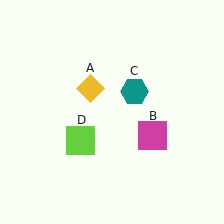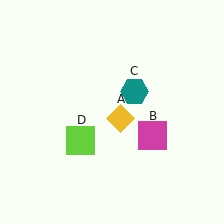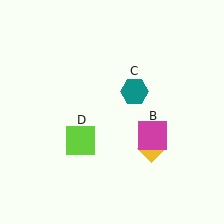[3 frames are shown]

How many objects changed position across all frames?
1 object changed position: yellow diamond (object A).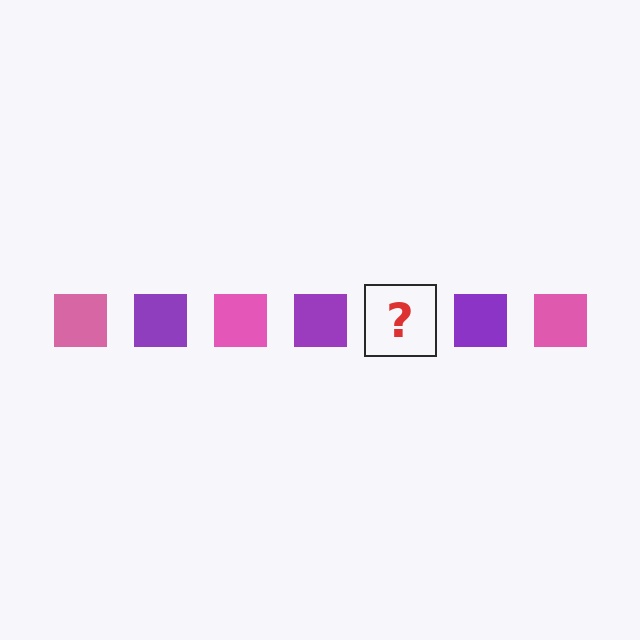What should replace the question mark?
The question mark should be replaced with a pink square.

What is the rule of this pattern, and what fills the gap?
The rule is that the pattern cycles through pink, purple squares. The gap should be filled with a pink square.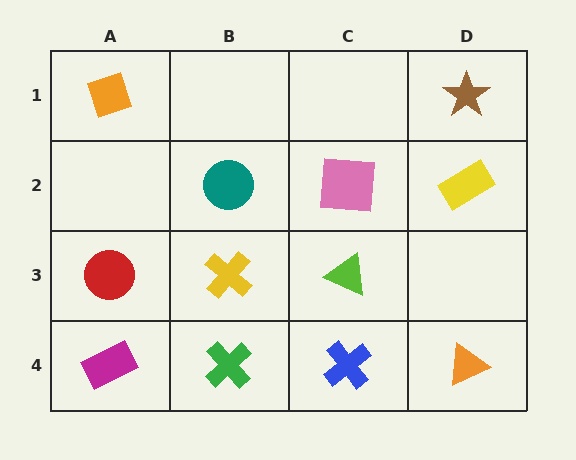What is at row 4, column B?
A green cross.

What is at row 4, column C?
A blue cross.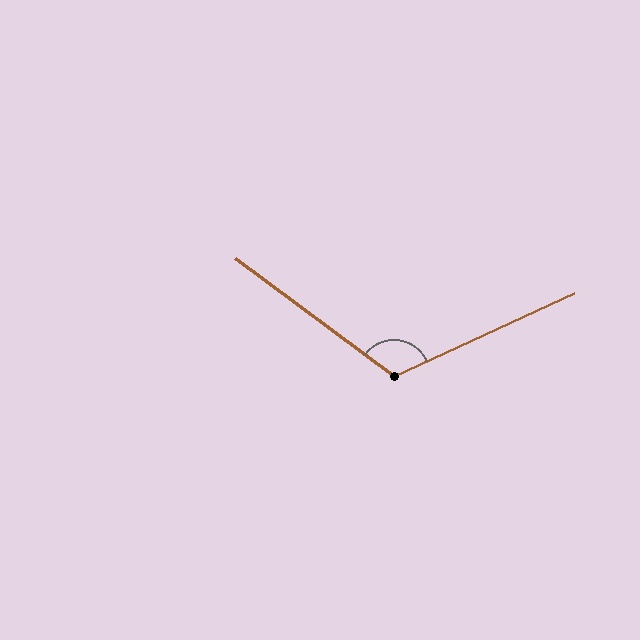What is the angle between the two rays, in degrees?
Approximately 119 degrees.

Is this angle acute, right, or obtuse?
It is obtuse.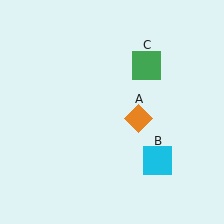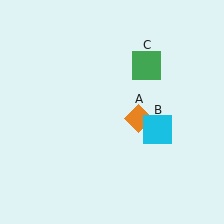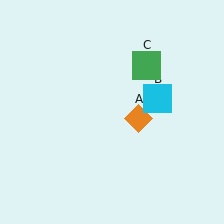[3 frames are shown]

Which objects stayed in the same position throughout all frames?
Orange diamond (object A) and green square (object C) remained stationary.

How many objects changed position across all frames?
1 object changed position: cyan square (object B).